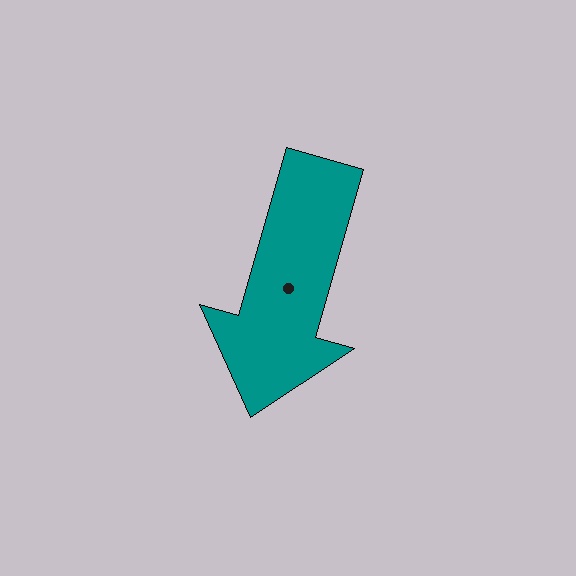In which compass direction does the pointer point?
South.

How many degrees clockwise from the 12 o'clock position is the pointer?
Approximately 196 degrees.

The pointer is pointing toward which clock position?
Roughly 7 o'clock.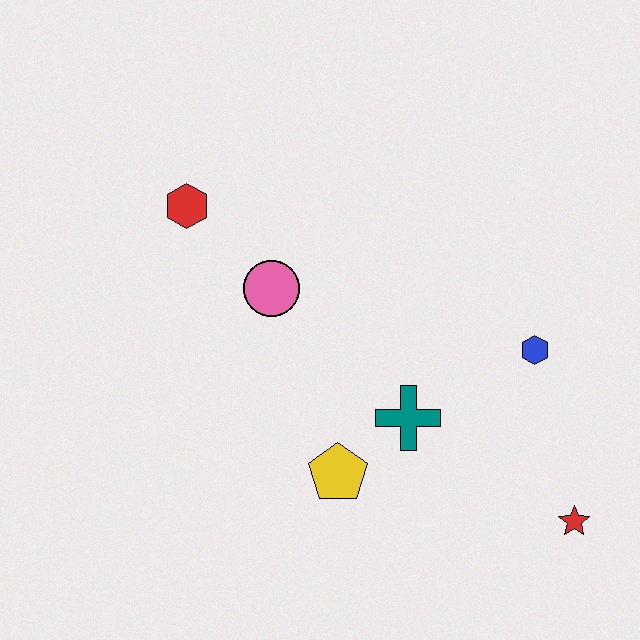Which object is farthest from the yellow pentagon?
The red hexagon is farthest from the yellow pentagon.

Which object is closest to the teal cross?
The yellow pentagon is closest to the teal cross.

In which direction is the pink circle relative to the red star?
The pink circle is to the left of the red star.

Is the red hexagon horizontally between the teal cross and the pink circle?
No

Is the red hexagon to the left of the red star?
Yes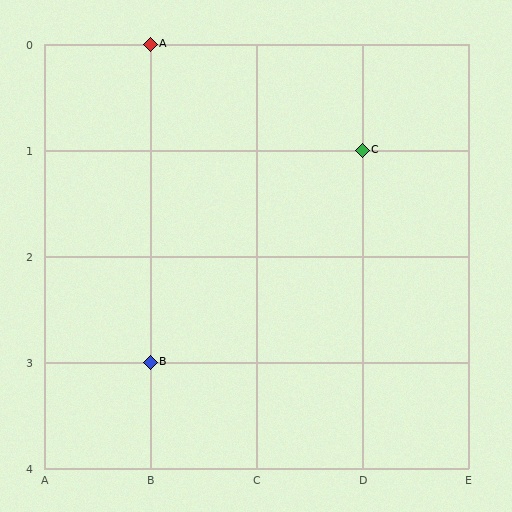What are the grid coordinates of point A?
Point A is at grid coordinates (B, 0).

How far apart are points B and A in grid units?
Points B and A are 3 rows apart.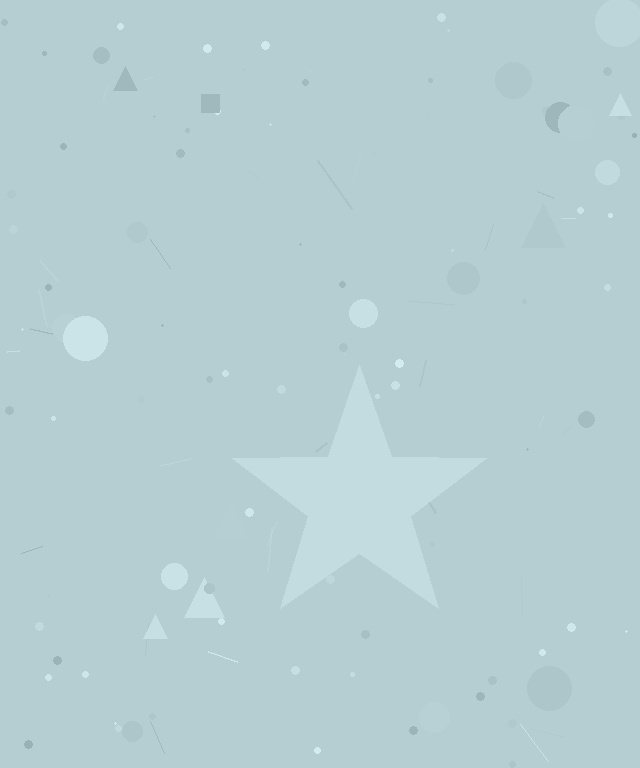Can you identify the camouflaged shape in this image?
The camouflaged shape is a star.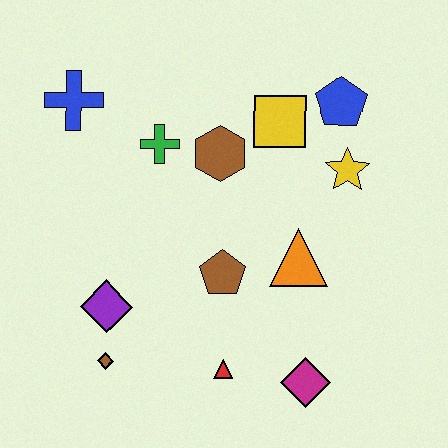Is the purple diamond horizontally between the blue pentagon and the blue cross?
Yes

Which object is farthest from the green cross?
The magenta diamond is farthest from the green cross.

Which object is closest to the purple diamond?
The brown diamond is closest to the purple diamond.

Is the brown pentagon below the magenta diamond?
No